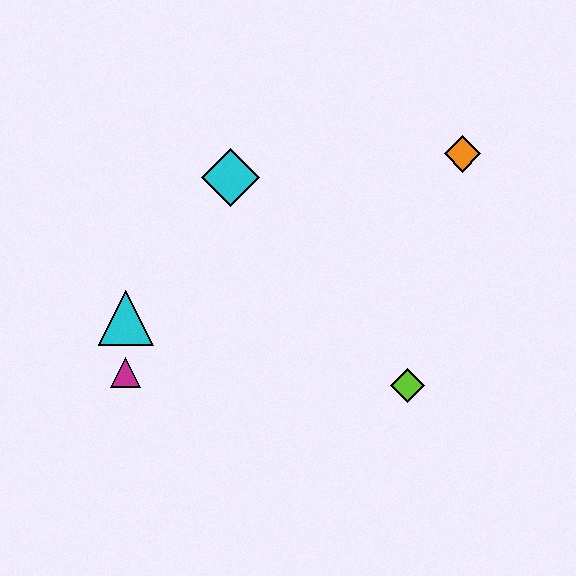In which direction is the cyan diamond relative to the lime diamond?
The cyan diamond is above the lime diamond.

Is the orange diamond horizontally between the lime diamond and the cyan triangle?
No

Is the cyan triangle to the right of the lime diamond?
No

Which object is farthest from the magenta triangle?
The orange diamond is farthest from the magenta triangle.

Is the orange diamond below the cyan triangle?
No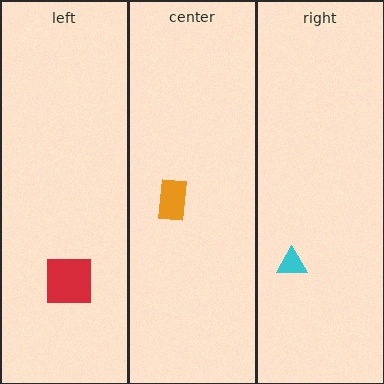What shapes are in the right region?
The cyan triangle.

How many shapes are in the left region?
1.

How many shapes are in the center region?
1.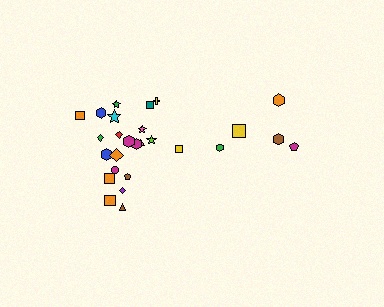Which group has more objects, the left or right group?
The left group.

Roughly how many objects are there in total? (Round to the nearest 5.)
Roughly 25 objects in total.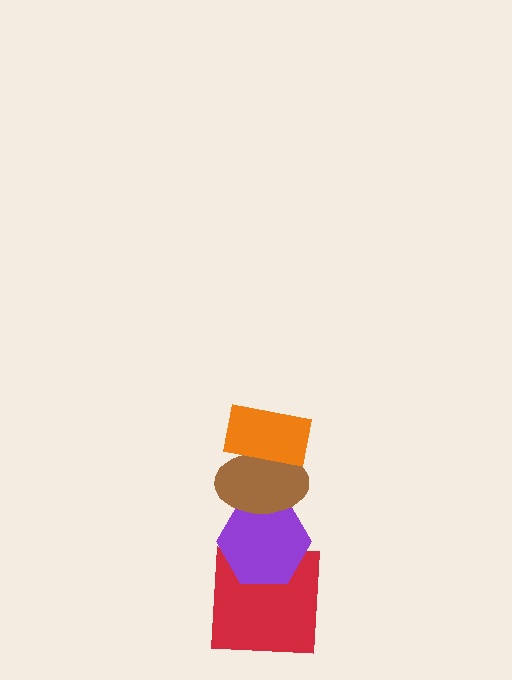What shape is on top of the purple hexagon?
The brown ellipse is on top of the purple hexagon.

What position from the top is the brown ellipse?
The brown ellipse is 2nd from the top.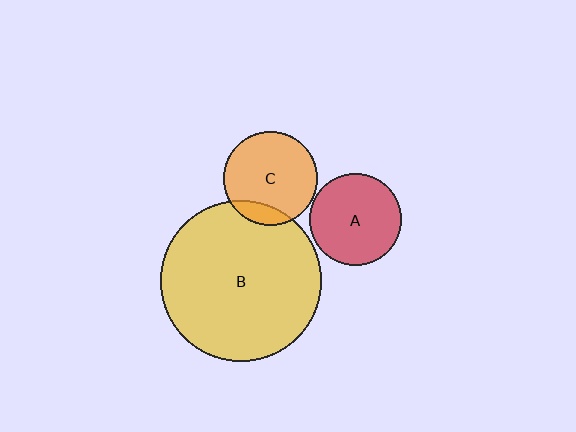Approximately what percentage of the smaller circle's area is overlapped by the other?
Approximately 15%.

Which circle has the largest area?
Circle B (yellow).